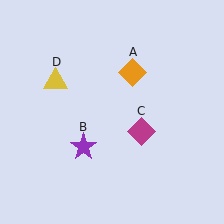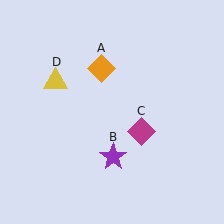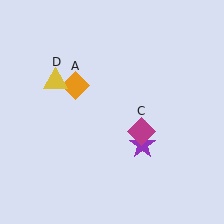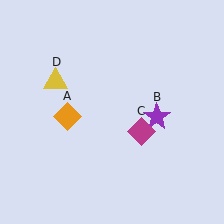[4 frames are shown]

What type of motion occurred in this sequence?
The orange diamond (object A), purple star (object B) rotated counterclockwise around the center of the scene.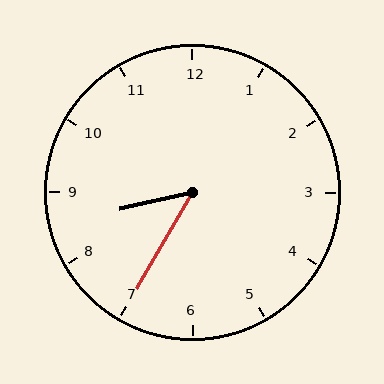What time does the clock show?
8:35.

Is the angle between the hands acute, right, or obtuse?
It is acute.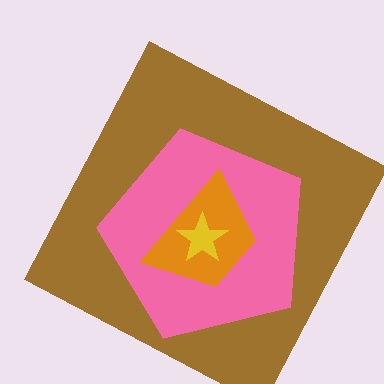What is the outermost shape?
The brown square.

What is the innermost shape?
The yellow star.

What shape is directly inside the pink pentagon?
The orange trapezoid.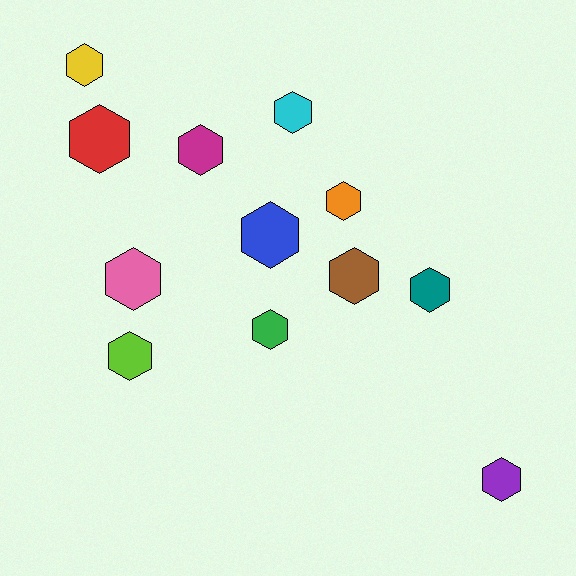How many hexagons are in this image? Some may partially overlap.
There are 12 hexagons.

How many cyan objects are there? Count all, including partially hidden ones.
There is 1 cyan object.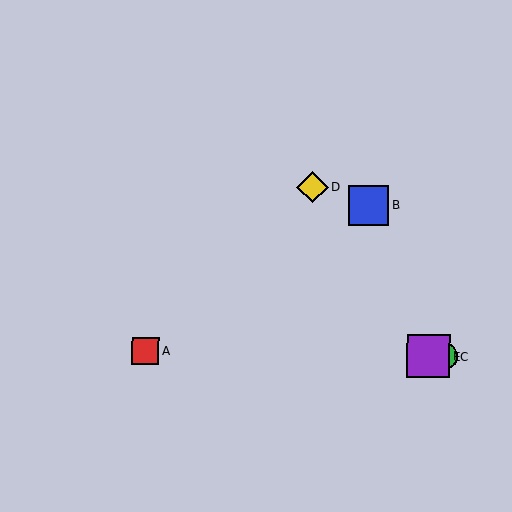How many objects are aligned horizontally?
3 objects (A, C, E) are aligned horizontally.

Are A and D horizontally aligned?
No, A is at y≈351 and D is at y≈187.